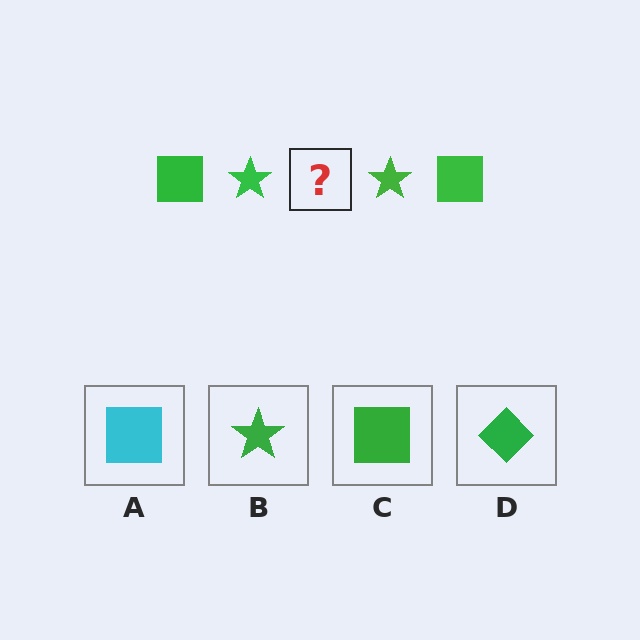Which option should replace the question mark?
Option C.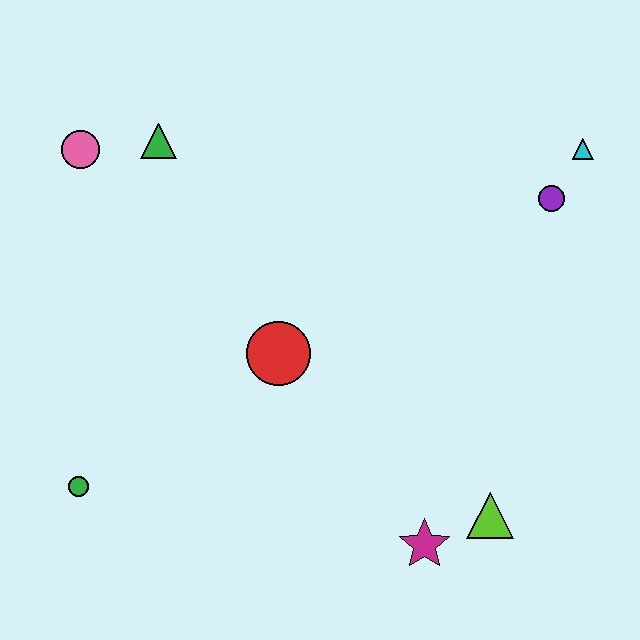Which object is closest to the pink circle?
The green triangle is closest to the pink circle.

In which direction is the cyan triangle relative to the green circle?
The cyan triangle is to the right of the green circle.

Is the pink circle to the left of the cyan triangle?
Yes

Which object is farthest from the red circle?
The cyan triangle is farthest from the red circle.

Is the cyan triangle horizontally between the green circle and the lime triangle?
No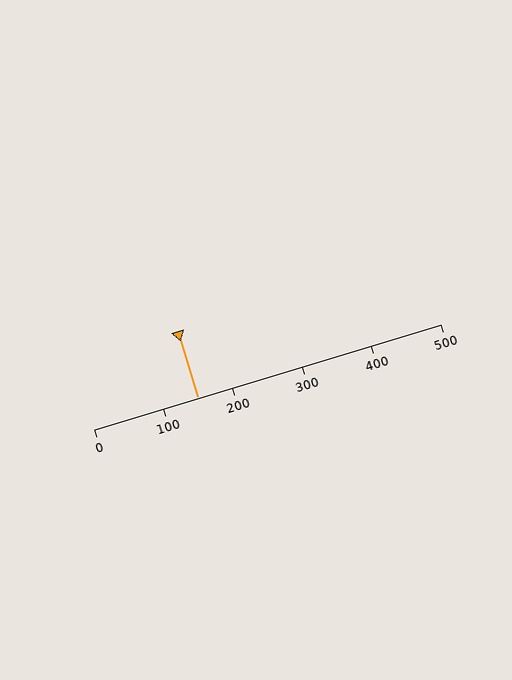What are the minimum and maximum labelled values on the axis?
The axis runs from 0 to 500.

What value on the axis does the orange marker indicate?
The marker indicates approximately 150.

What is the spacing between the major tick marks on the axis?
The major ticks are spaced 100 apart.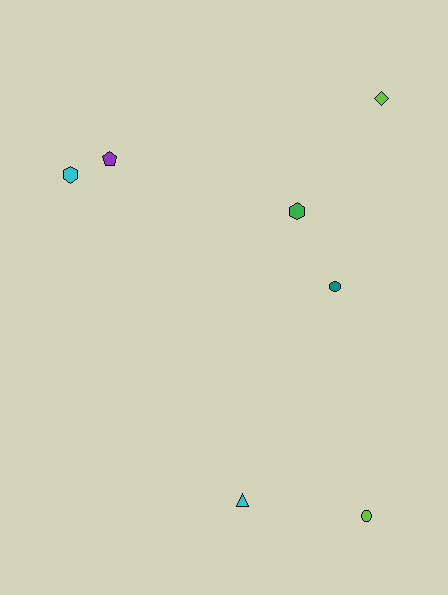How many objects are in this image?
There are 7 objects.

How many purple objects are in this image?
There is 1 purple object.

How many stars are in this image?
There are no stars.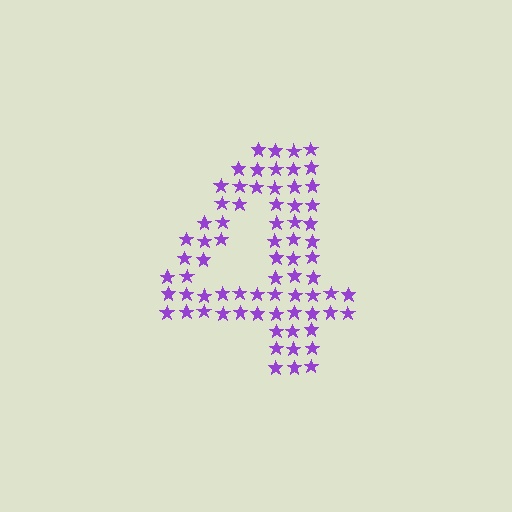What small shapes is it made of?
It is made of small stars.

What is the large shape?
The large shape is the digit 4.